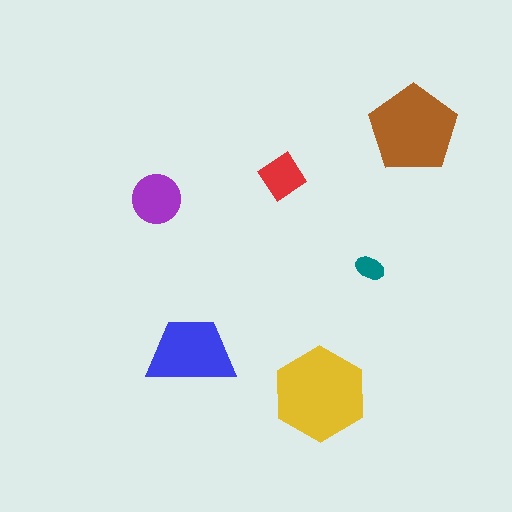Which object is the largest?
The yellow hexagon.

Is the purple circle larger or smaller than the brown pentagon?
Smaller.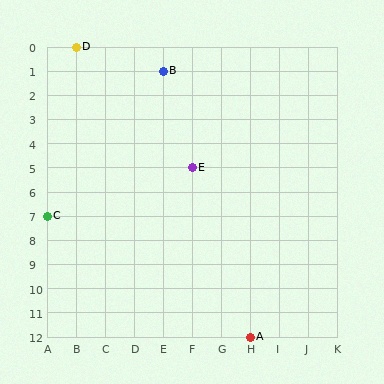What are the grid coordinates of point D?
Point D is at grid coordinates (B, 0).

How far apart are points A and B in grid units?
Points A and B are 3 columns and 11 rows apart (about 11.4 grid units diagonally).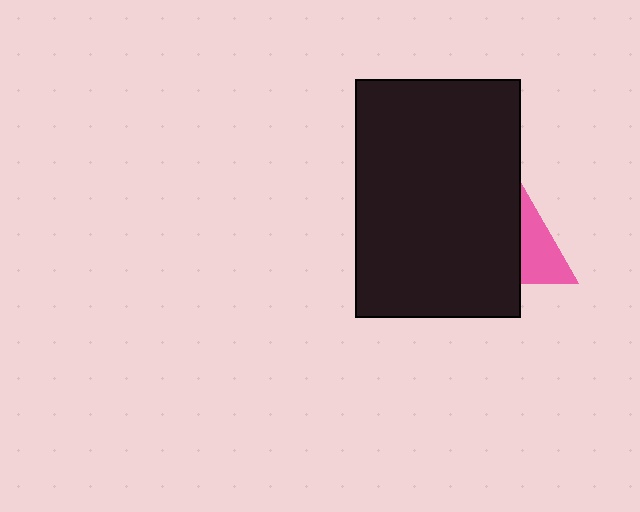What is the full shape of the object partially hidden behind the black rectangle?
The partially hidden object is a pink triangle.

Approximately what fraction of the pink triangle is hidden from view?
Roughly 64% of the pink triangle is hidden behind the black rectangle.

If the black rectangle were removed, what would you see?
You would see the complete pink triangle.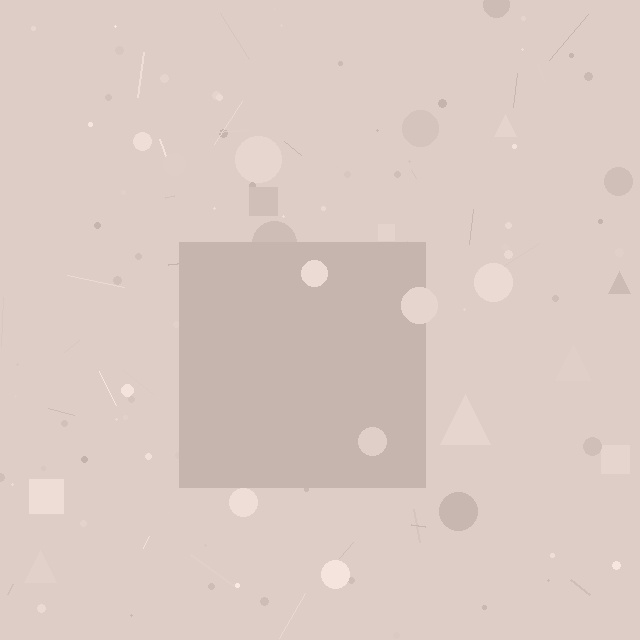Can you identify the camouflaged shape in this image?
The camouflaged shape is a square.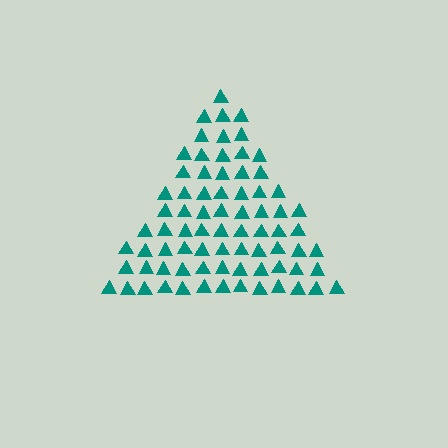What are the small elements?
The small elements are triangles.